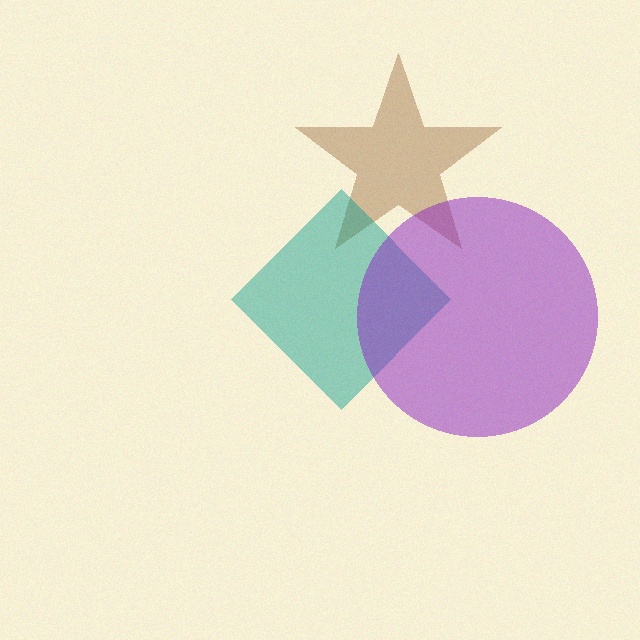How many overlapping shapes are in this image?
There are 3 overlapping shapes in the image.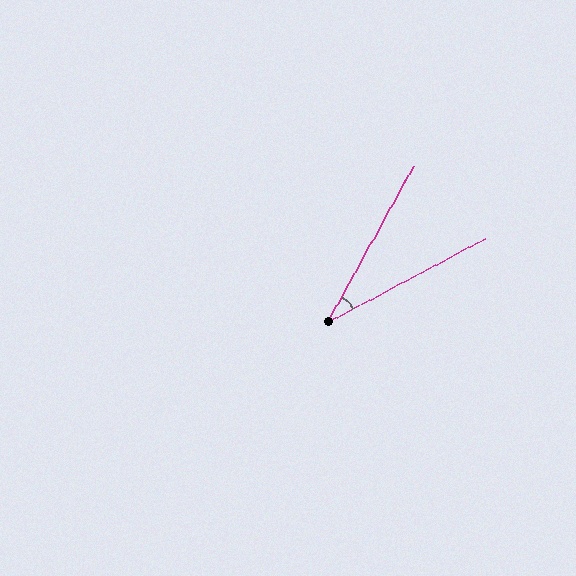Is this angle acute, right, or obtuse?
It is acute.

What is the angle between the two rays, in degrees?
Approximately 33 degrees.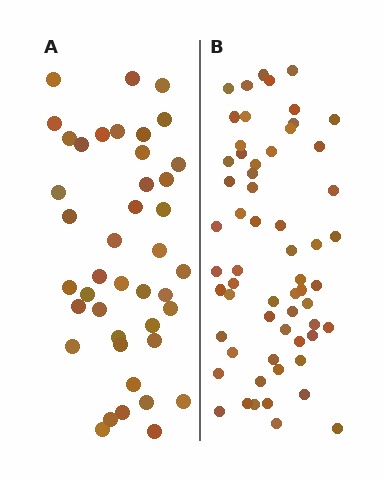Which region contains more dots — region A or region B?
Region B (the right region) has more dots.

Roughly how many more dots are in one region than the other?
Region B has approximately 20 more dots than region A.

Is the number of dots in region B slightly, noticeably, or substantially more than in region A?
Region B has noticeably more, but not dramatically so. The ratio is roughly 1.4 to 1.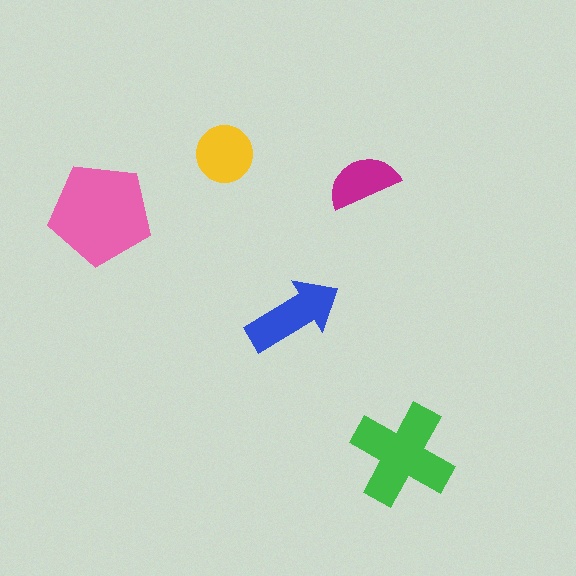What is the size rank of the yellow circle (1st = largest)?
4th.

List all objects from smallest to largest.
The magenta semicircle, the yellow circle, the blue arrow, the green cross, the pink pentagon.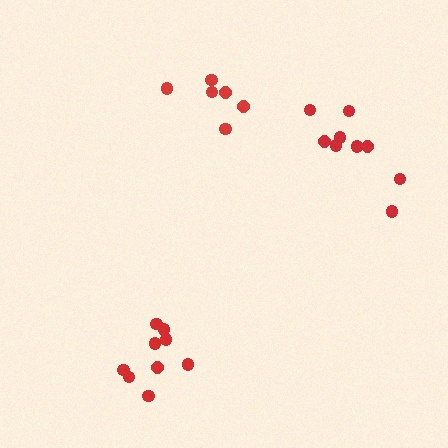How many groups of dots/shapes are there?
There are 3 groups.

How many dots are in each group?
Group 1: 6 dots, Group 2: 9 dots, Group 3: 9 dots (24 total).